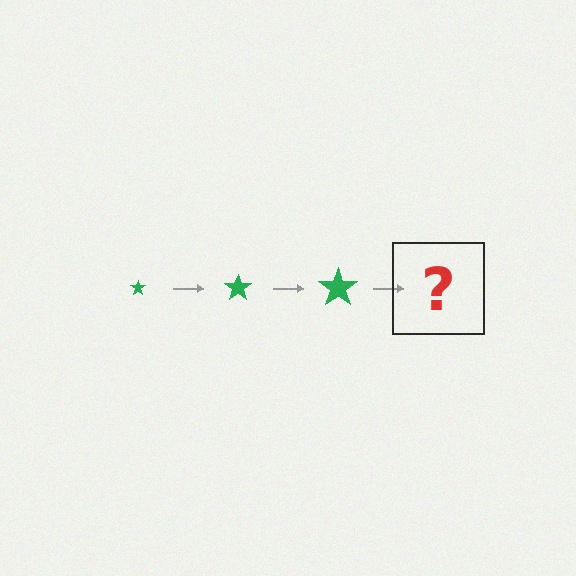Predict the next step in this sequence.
The next step is a green star, larger than the previous one.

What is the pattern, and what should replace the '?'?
The pattern is that the star gets progressively larger each step. The '?' should be a green star, larger than the previous one.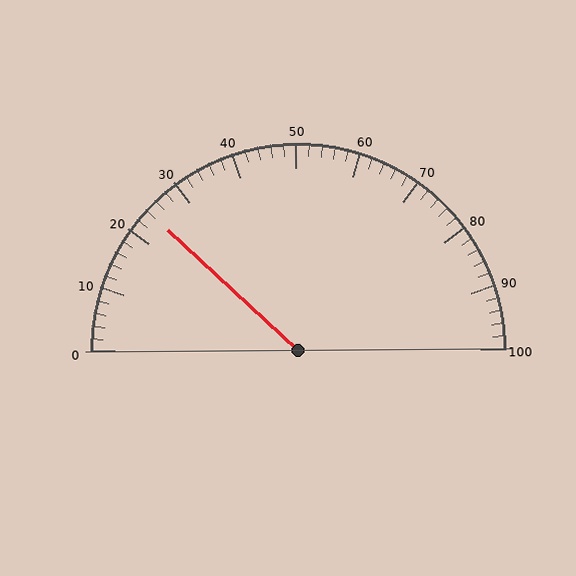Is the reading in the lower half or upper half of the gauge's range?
The reading is in the lower half of the range (0 to 100).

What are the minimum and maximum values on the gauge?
The gauge ranges from 0 to 100.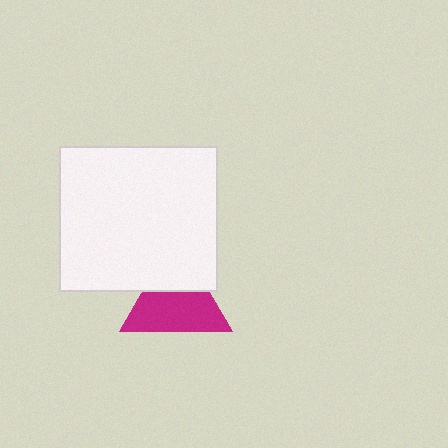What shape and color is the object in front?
The object in front is a white rectangle.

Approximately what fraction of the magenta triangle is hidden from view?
Roughly 35% of the magenta triangle is hidden behind the white rectangle.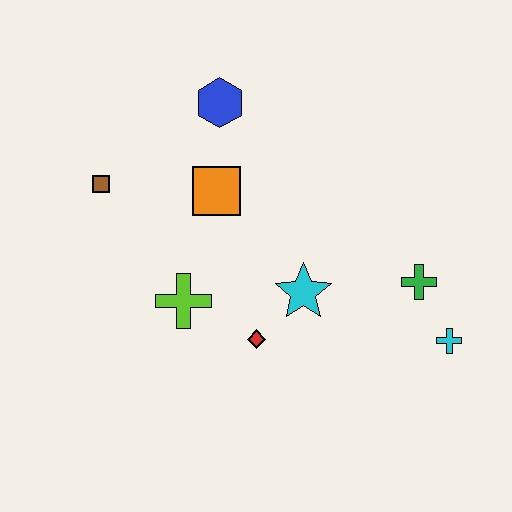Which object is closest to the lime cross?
The red diamond is closest to the lime cross.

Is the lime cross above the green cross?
No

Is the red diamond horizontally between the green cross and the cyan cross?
No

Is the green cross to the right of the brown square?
Yes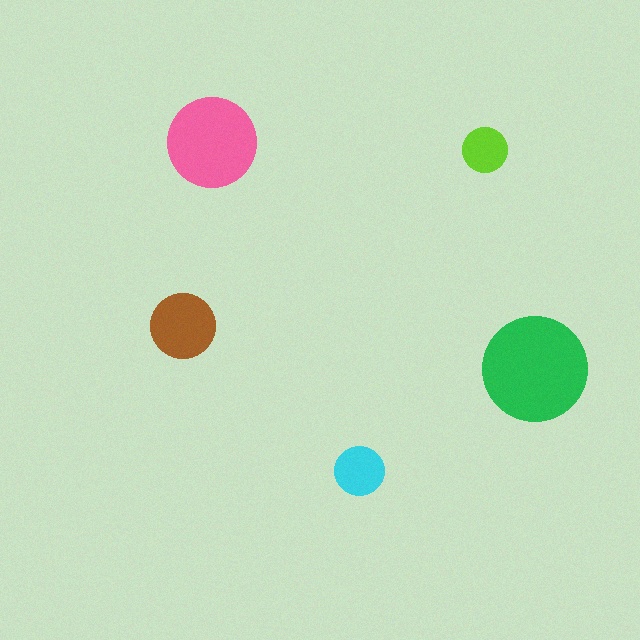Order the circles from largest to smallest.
the green one, the pink one, the brown one, the cyan one, the lime one.